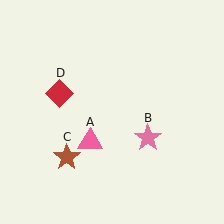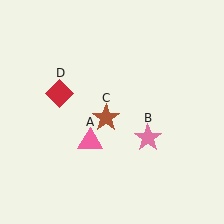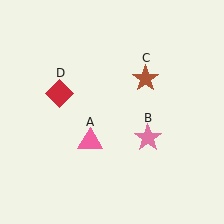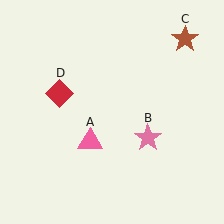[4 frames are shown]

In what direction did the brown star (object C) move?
The brown star (object C) moved up and to the right.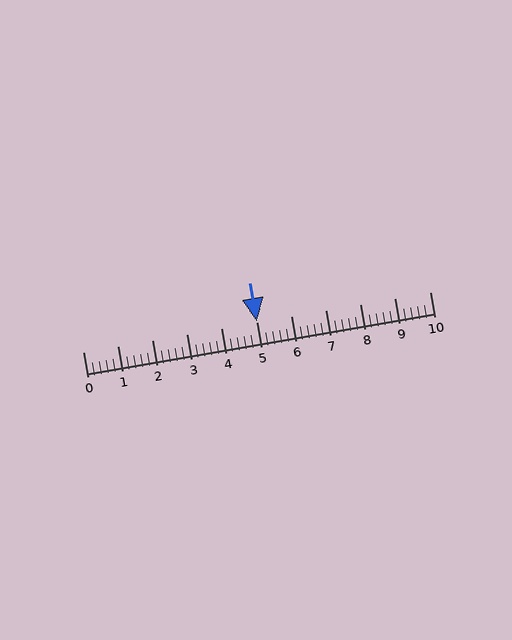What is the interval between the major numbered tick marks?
The major tick marks are spaced 1 units apart.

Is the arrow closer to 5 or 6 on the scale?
The arrow is closer to 5.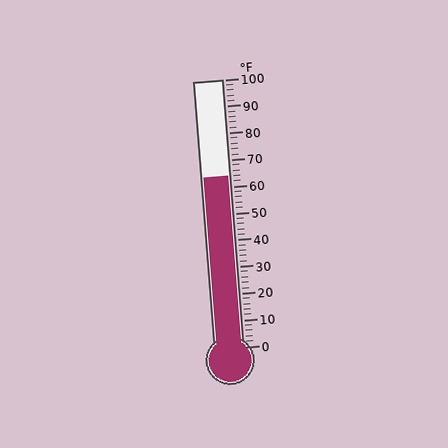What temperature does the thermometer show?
The thermometer shows approximately 64°F.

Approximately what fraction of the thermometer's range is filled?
The thermometer is filled to approximately 65% of its range.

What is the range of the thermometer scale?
The thermometer scale ranges from 0°F to 100°F.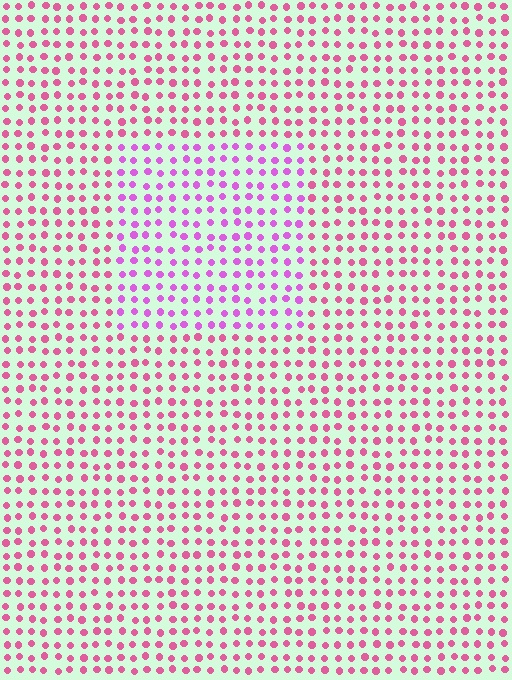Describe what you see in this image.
The image is filled with small pink elements in a uniform arrangement. A rectangle-shaped region is visible where the elements are tinted to a slightly different hue, forming a subtle color boundary.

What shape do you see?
I see a rectangle.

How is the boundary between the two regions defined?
The boundary is defined purely by a slight shift in hue (about 33 degrees). Spacing, size, and orientation are identical on both sides.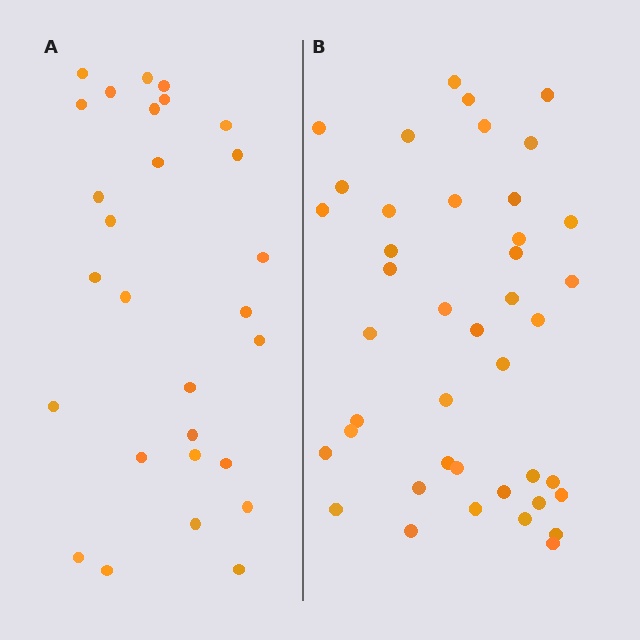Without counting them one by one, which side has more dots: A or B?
Region B (the right region) has more dots.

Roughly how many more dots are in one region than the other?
Region B has approximately 15 more dots than region A.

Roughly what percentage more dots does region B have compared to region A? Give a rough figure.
About 50% more.